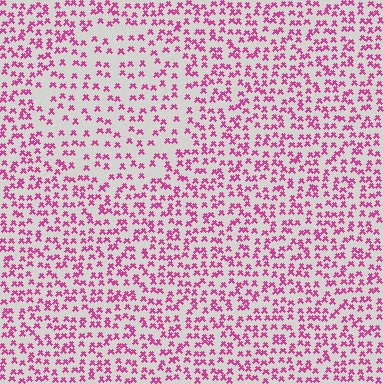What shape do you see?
I see a circle.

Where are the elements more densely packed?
The elements are more densely packed outside the circle boundary.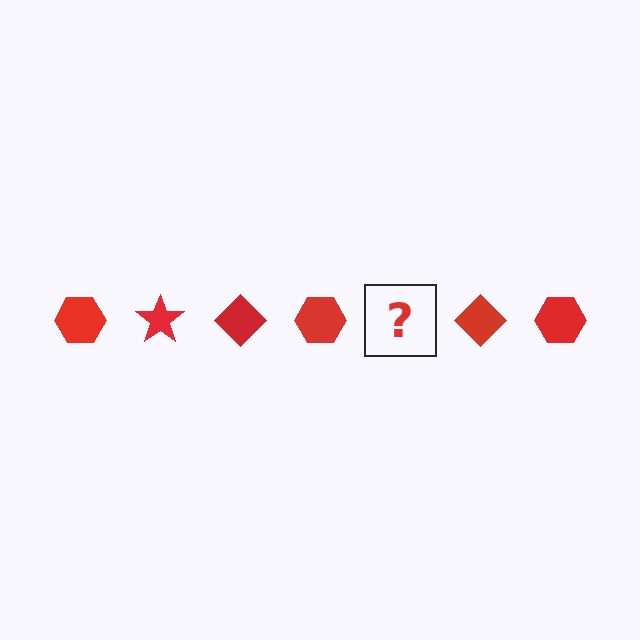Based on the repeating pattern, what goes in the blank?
The blank should be a red star.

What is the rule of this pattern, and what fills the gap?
The rule is that the pattern cycles through hexagon, star, diamond shapes in red. The gap should be filled with a red star.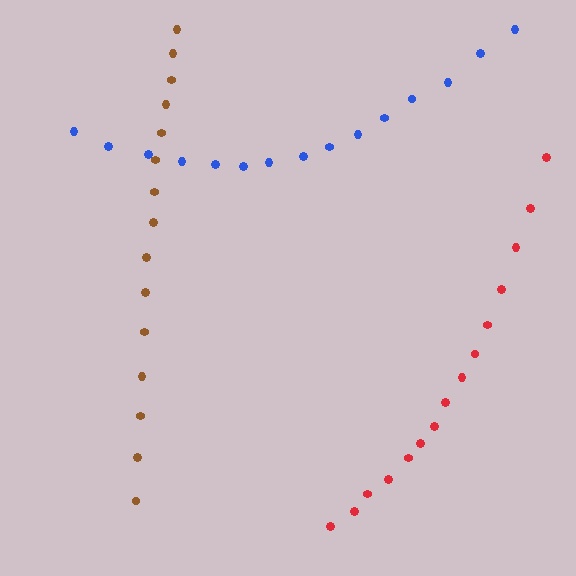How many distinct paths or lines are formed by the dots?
There are 3 distinct paths.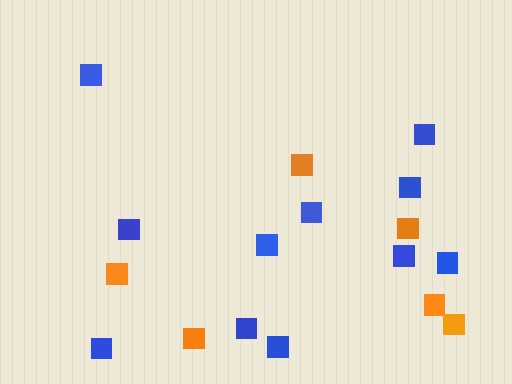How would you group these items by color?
There are 2 groups: one group of blue squares (11) and one group of orange squares (6).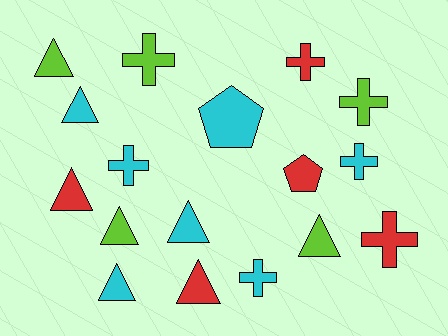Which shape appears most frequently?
Triangle, with 8 objects.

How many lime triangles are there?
There are 3 lime triangles.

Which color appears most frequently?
Cyan, with 7 objects.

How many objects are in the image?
There are 17 objects.